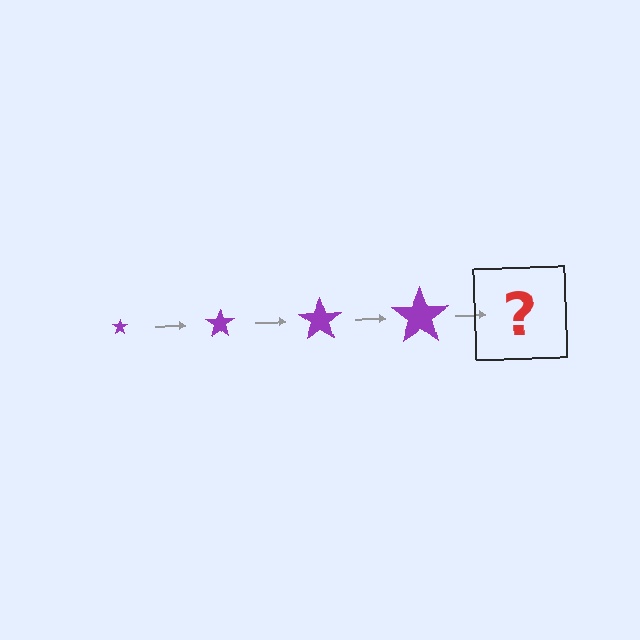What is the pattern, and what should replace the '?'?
The pattern is that the star gets progressively larger each step. The '?' should be a purple star, larger than the previous one.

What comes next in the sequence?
The next element should be a purple star, larger than the previous one.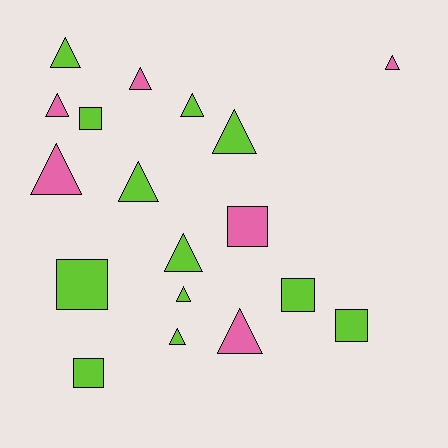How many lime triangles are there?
There are 7 lime triangles.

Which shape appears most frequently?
Triangle, with 12 objects.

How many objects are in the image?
There are 18 objects.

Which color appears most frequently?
Lime, with 12 objects.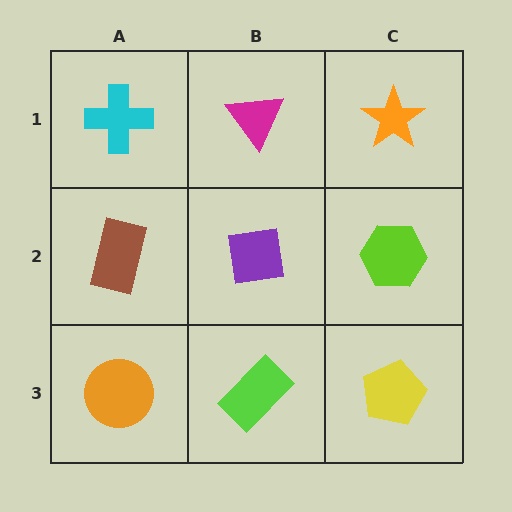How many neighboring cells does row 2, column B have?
4.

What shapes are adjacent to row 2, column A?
A cyan cross (row 1, column A), an orange circle (row 3, column A), a purple square (row 2, column B).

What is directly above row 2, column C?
An orange star.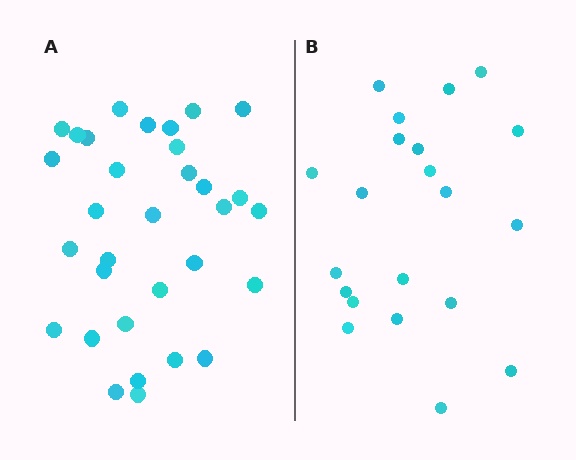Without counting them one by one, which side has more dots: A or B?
Region A (the left region) has more dots.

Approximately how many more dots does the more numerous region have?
Region A has roughly 12 or so more dots than region B.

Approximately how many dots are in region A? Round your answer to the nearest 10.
About 30 dots. (The exact count is 32, which rounds to 30.)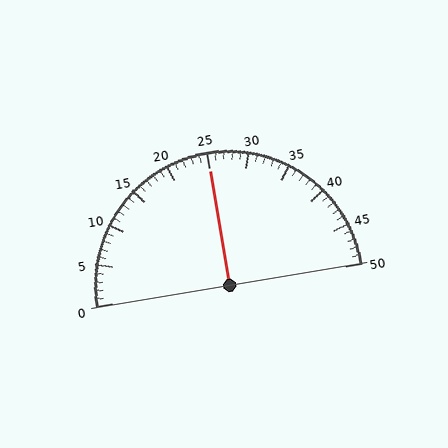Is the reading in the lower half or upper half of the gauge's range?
The reading is in the upper half of the range (0 to 50).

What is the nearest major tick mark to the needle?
The nearest major tick mark is 25.